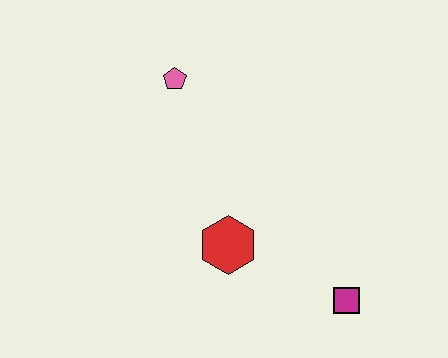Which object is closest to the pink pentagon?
The red hexagon is closest to the pink pentagon.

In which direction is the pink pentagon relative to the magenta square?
The pink pentagon is above the magenta square.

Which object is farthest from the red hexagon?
The pink pentagon is farthest from the red hexagon.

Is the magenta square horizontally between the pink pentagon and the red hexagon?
No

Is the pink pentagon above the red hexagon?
Yes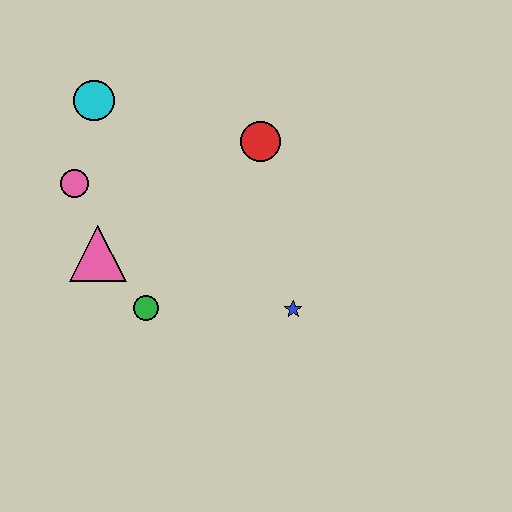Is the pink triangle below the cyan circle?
Yes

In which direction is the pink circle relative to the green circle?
The pink circle is above the green circle.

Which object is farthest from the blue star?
The cyan circle is farthest from the blue star.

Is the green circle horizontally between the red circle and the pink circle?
Yes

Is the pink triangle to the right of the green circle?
No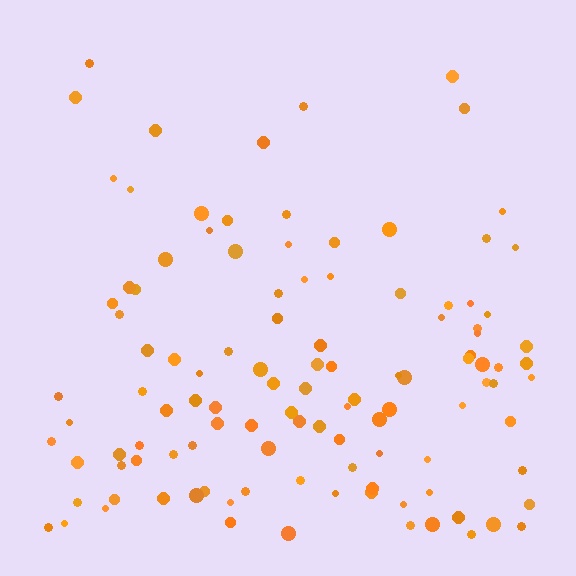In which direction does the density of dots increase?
From top to bottom, with the bottom side densest.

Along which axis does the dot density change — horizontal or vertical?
Vertical.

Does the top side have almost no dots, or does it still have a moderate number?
Still a moderate number, just noticeably fewer than the bottom.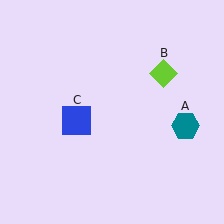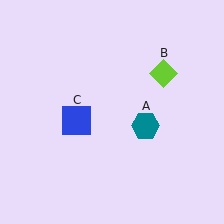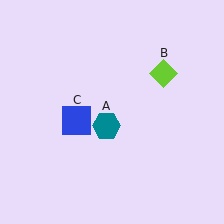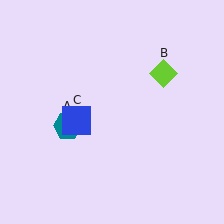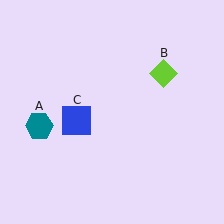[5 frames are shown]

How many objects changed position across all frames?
1 object changed position: teal hexagon (object A).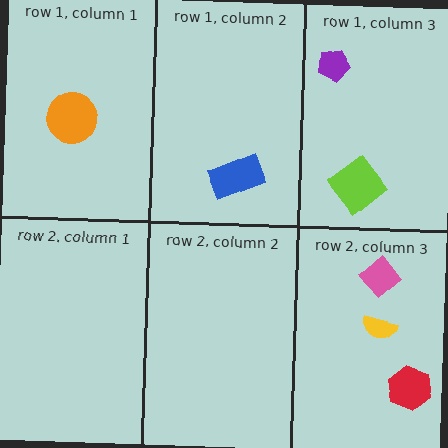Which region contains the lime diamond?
The row 1, column 3 region.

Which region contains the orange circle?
The row 1, column 1 region.